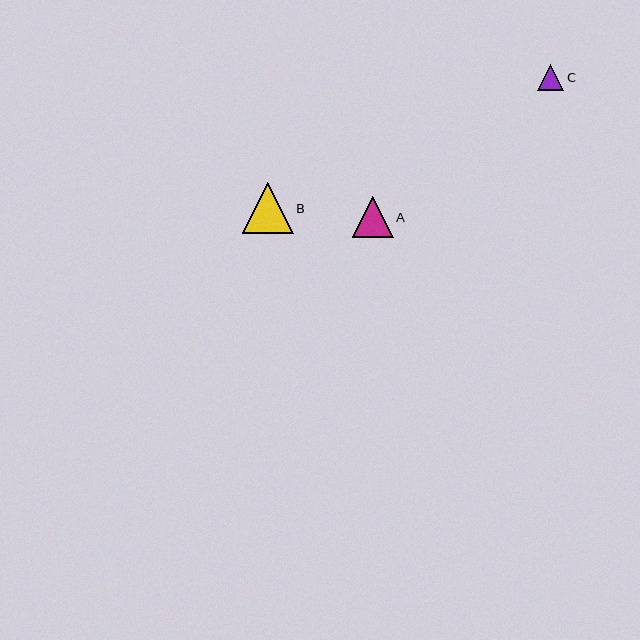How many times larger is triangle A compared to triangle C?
Triangle A is approximately 1.6 times the size of triangle C.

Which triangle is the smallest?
Triangle C is the smallest with a size of approximately 26 pixels.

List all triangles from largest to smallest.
From largest to smallest: B, A, C.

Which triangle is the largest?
Triangle B is the largest with a size of approximately 51 pixels.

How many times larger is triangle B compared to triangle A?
Triangle B is approximately 1.2 times the size of triangle A.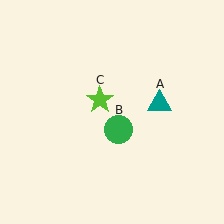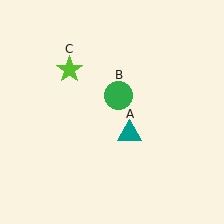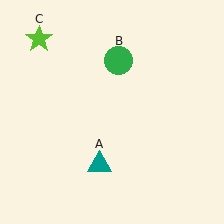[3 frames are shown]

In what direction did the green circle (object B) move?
The green circle (object B) moved up.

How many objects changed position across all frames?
3 objects changed position: teal triangle (object A), green circle (object B), lime star (object C).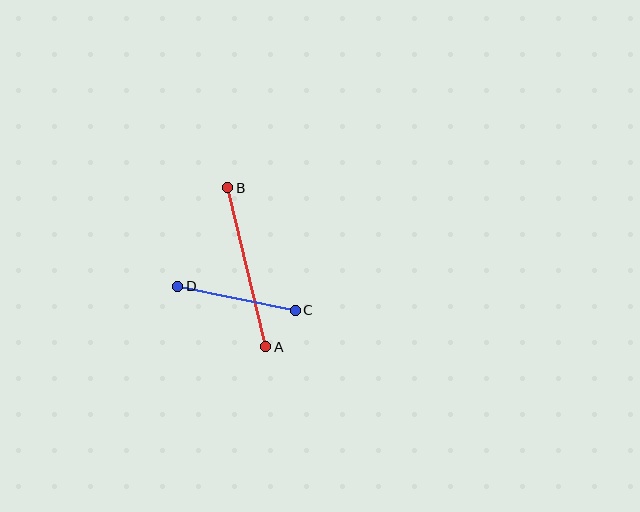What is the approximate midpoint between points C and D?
The midpoint is at approximately (237, 298) pixels.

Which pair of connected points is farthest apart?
Points A and B are farthest apart.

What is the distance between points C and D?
The distance is approximately 120 pixels.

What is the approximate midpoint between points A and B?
The midpoint is at approximately (247, 267) pixels.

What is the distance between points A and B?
The distance is approximately 164 pixels.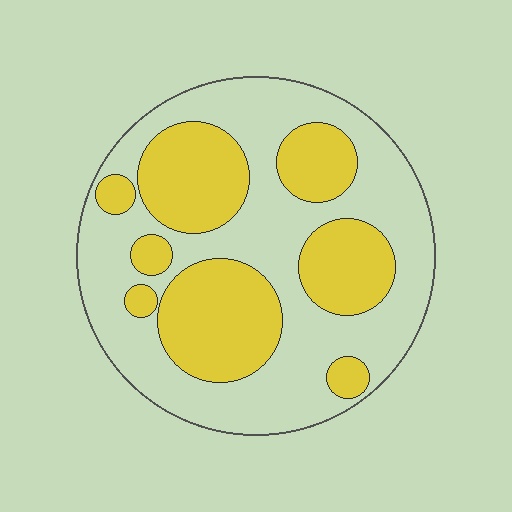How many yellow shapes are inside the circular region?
8.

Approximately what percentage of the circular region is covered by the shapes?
Approximately 40%.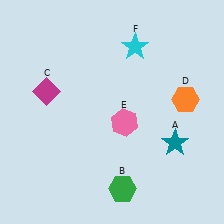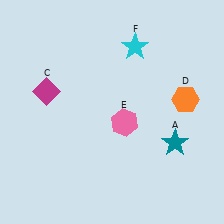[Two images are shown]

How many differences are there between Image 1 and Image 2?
There is 1 difference between the two images.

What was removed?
The green hexagon (B) was removed in Image 2.